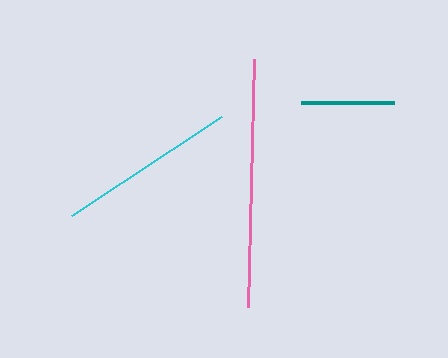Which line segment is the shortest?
The teal line is the shortest at approximately 93 pixels.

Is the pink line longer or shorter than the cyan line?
The pink line is longer than the cyan line.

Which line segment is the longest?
The pink line is the longest at approximately 248 pixels.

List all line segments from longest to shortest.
From longest to shortest: pink, cyan, teal.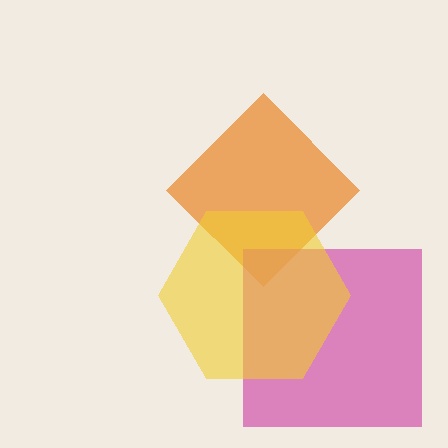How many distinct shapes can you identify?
There are 3 distinct shapes: an orange diamond, a magenta square, a yellow hexagon.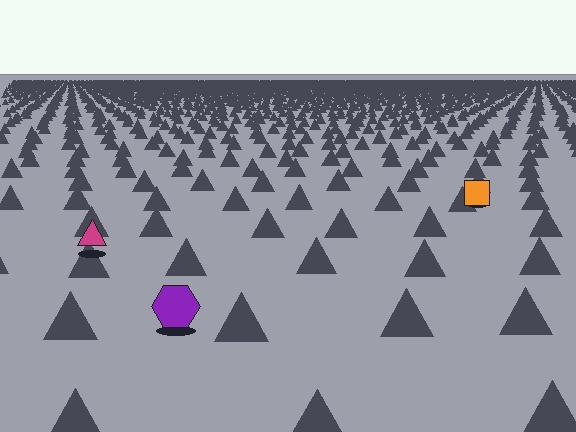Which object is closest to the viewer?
The purple hexagon is closest. The texture marks near it are larger and more spread out.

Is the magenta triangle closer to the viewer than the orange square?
Yes. The magenta triangle is closer — you can tell from the texture gradient: the ground texture is coarser near it.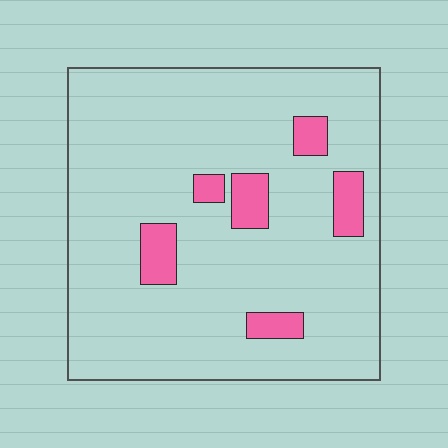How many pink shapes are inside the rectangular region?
6.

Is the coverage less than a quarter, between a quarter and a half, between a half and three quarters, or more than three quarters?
Less than a quarter.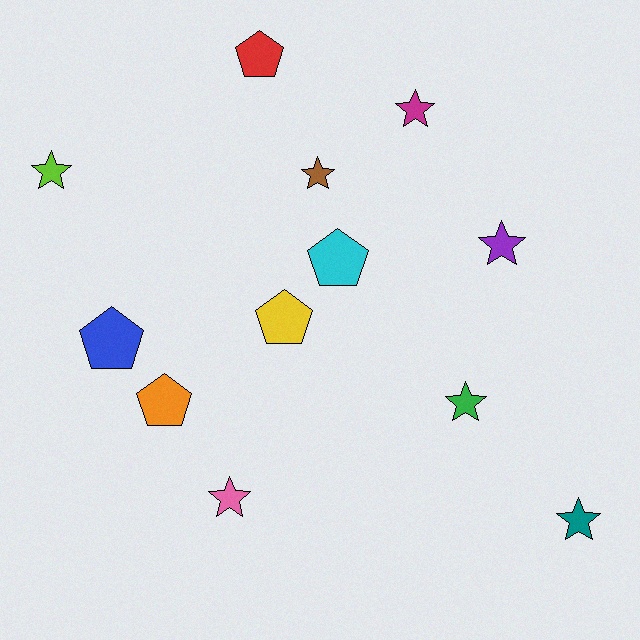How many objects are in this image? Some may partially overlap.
There are 12 objects.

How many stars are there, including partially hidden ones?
There are 7 stars.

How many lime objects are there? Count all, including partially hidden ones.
There is 1 lime object.